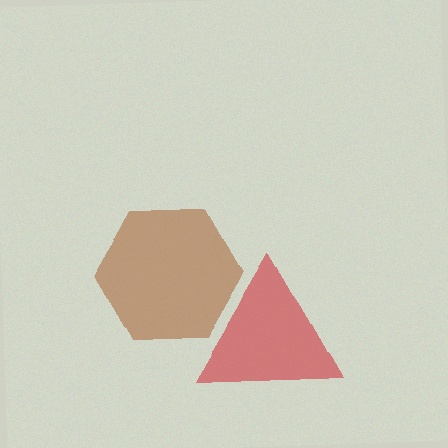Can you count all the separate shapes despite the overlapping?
Yes, there are 2 separate shapes.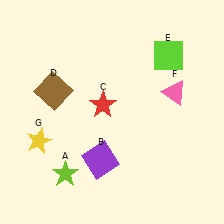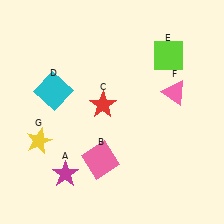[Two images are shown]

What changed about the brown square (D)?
In Image 1, D is brown. In Image 2, it changed to cyan.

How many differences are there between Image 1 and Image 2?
There are 3 differences between the two images.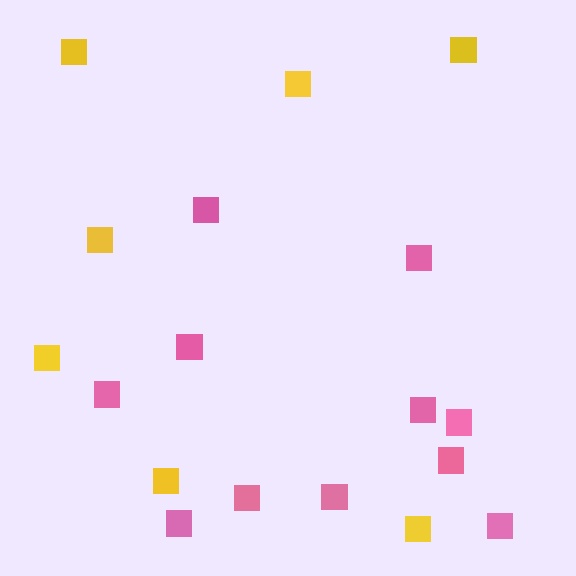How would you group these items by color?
There are 2 groups: one group of pink squares (11) and one group of yellow squares (7).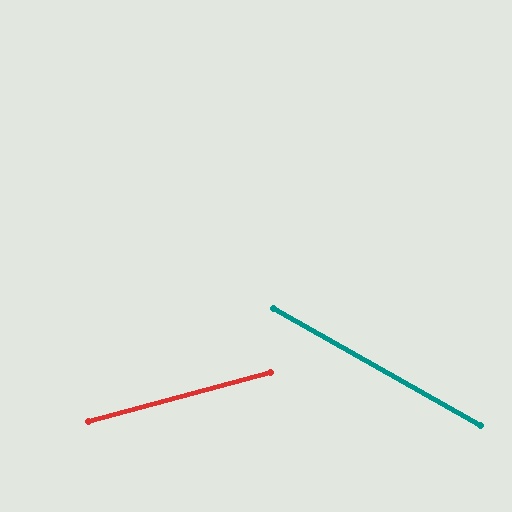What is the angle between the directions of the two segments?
Approximately 45 degrees.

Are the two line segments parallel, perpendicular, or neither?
Neither parallel nor perpendicular — they differ by about 45°.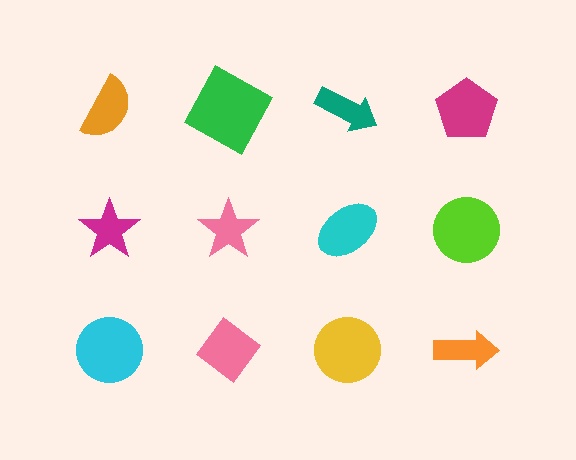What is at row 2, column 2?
A pink star.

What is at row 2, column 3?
A cyan ellipse.